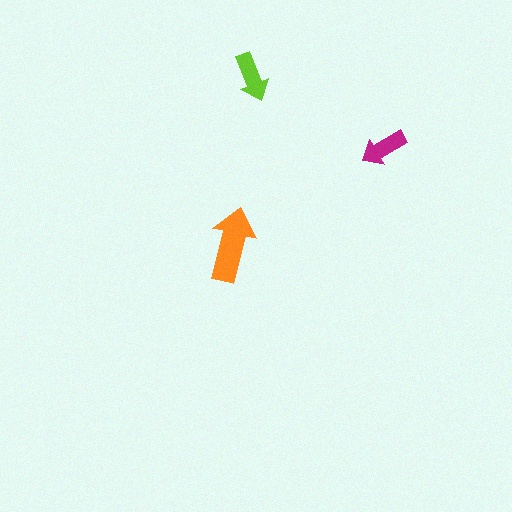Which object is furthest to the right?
The magenta arrow is rightmost.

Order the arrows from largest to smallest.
the orange one, the lime one, the magenta one.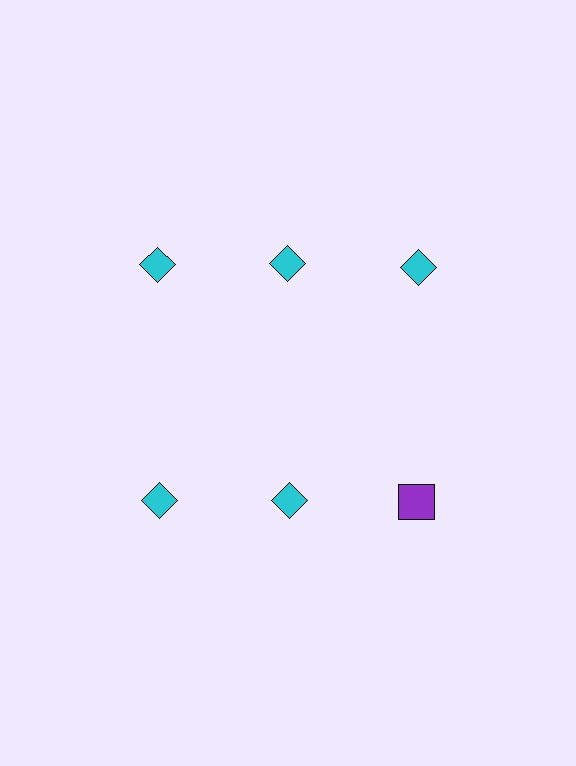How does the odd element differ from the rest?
It differs in both color (purple instead of cyan) and shape (square instead of diamond).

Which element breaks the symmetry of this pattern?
The purple square in the second row, center column breaks the symmetry. All other shapes are cyan diamonds.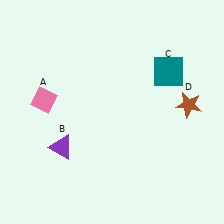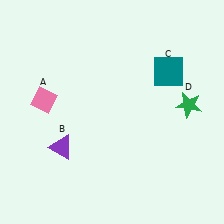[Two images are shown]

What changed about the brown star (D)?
In Image 1, D is brown. In Image 2, it changed to green.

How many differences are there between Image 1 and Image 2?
There is 1 difference between the two images.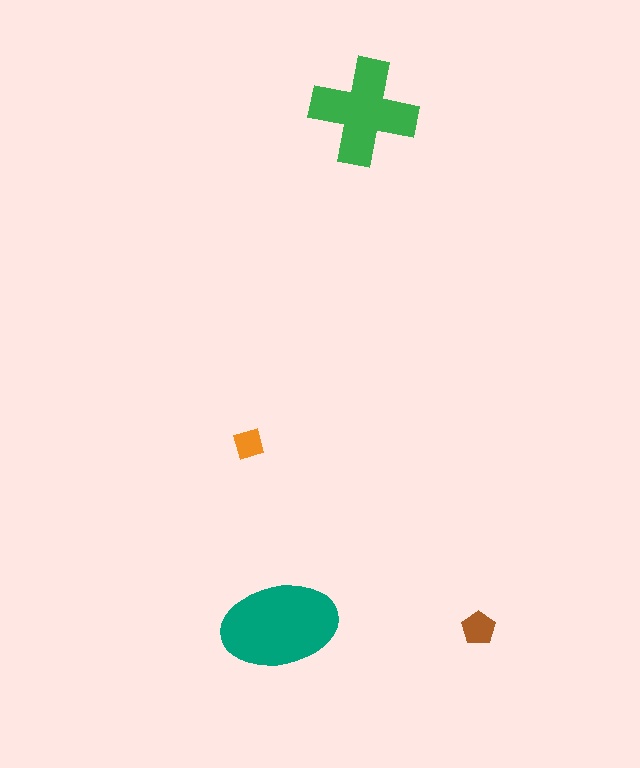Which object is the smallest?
The orange diamond.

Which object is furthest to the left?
The orange diamond is leftmost.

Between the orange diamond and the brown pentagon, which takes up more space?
The brown pentagon.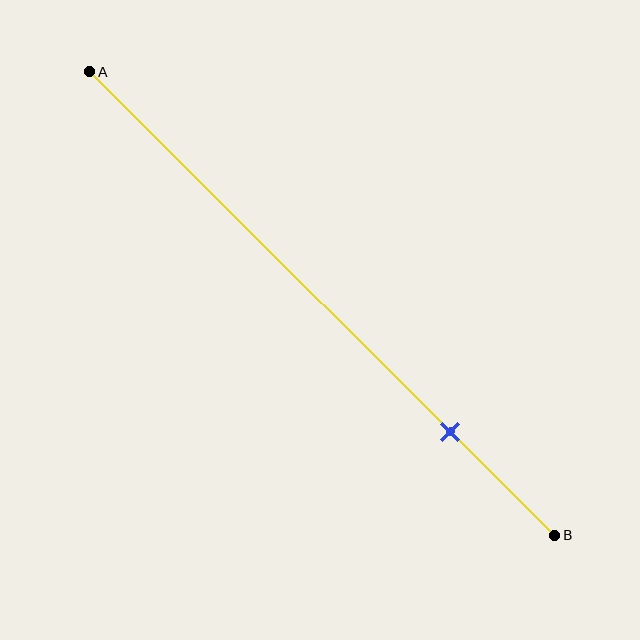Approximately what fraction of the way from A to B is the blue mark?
The blue mark is approximately 80% of the way from A to B.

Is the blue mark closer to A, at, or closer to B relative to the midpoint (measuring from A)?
The blue mark is closer to point B than the midpoint of segment AB.